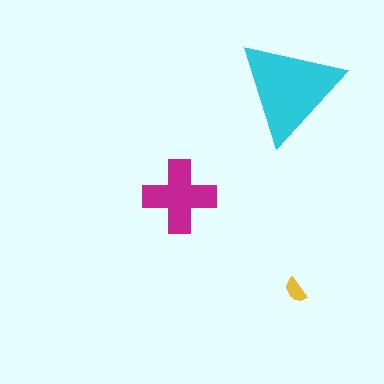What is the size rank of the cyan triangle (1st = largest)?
1st.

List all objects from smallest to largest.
The yellow semicircle, the magenta cross, the cyan triangle.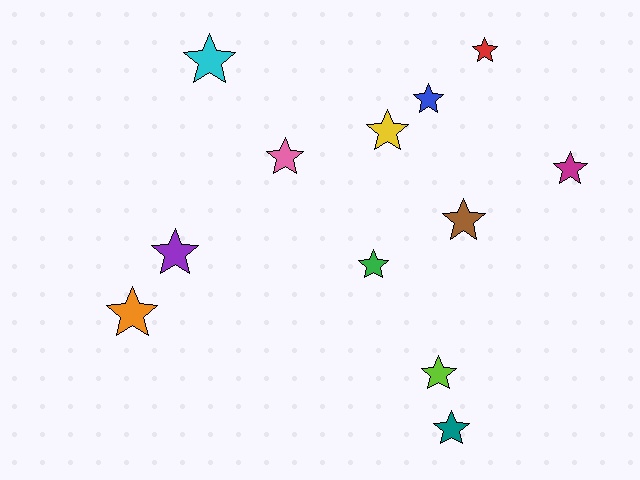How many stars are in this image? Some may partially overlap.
There are 12 stars.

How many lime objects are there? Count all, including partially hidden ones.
There is 1 lime object.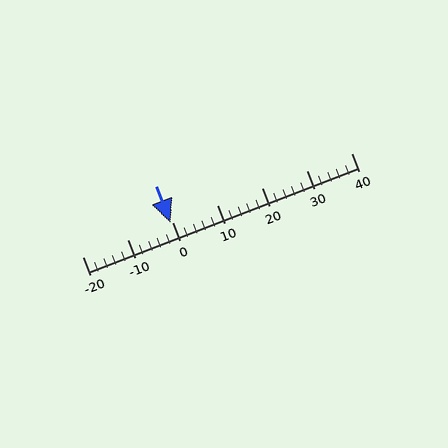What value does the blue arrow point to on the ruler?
The blue arrow points to approximately 0.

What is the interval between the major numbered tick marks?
The major tick marks are spaced 10 units apart.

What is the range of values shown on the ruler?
The ruler shows values from -20 to 40.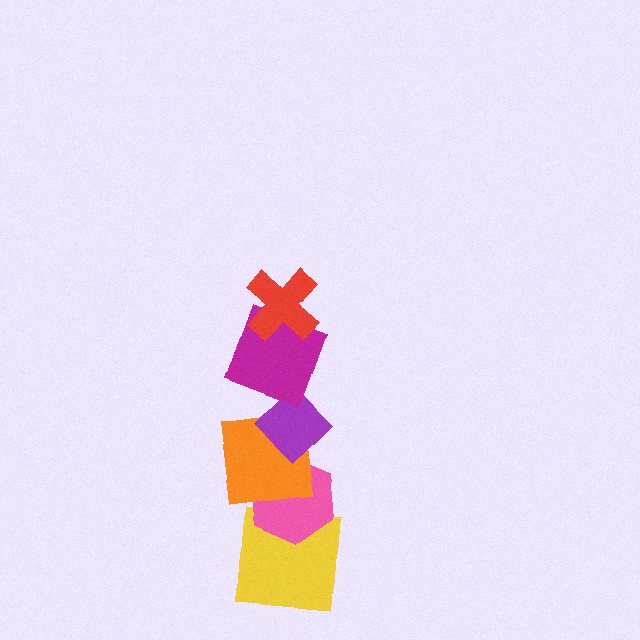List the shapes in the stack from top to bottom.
From top to bottom: the red cross, the magenta square, the purple diamond, the orange square, the pink hexagon, the yellow square.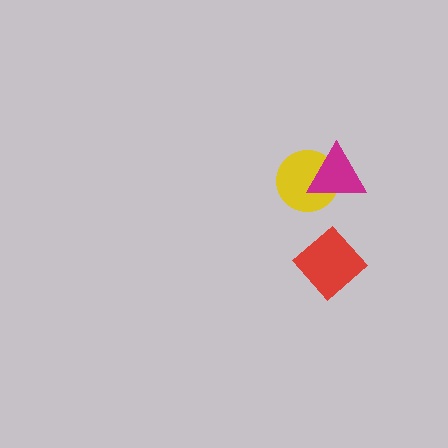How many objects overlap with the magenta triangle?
1 object overlaps with the magenta triangle.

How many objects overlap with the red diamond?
0 objects overlap with the red diamond.